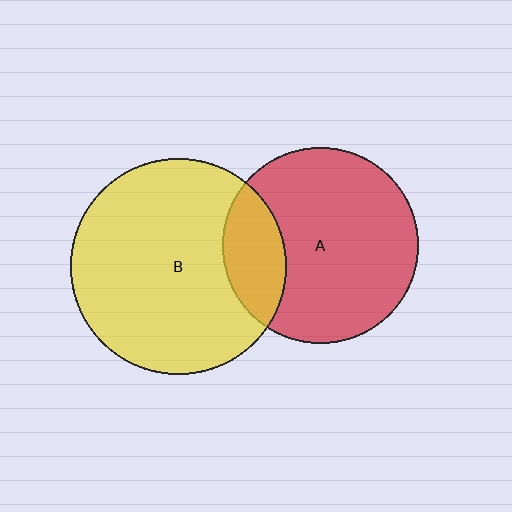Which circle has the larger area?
Circle B (yellow).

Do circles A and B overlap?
Yes.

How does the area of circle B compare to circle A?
Approximately 1.2 times.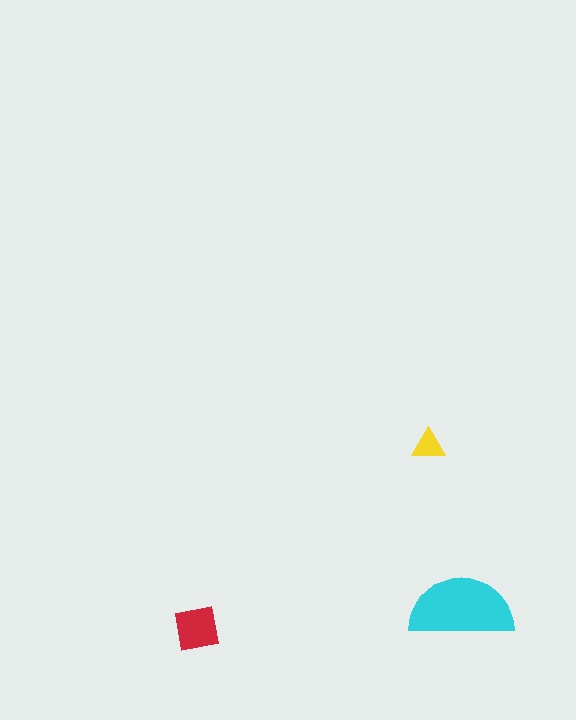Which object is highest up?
The yellow triangle is topmost.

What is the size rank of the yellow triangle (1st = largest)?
3rd.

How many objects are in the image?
There are 3 objects in the image.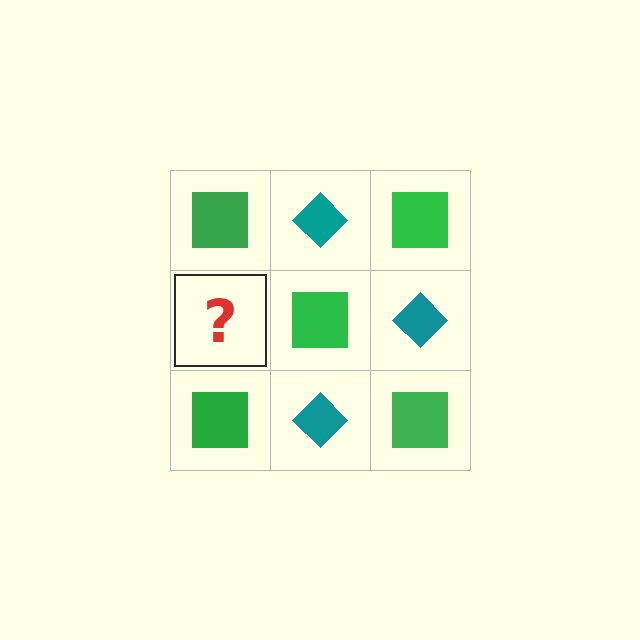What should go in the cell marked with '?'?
The missing cell should contain a teal diamond.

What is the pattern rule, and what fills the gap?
The rule is that it alternates green square and teal diamond in a checkerboard pattern. The gap should be filled with a teal diamond.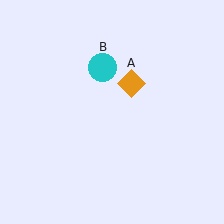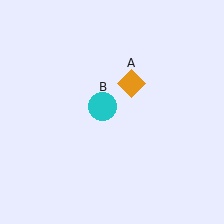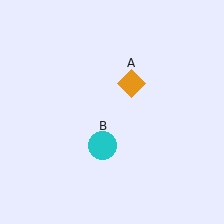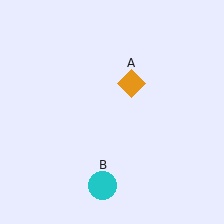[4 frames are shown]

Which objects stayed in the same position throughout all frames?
Orange diamond (object A) remained stationary.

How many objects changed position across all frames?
1 object changed position: cyan circle (object B).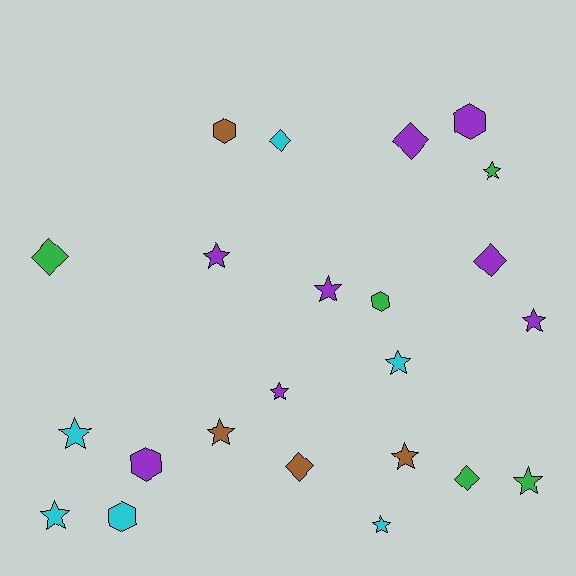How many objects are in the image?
There are 23 objects.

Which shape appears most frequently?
Star, with 12 objects.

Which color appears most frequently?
Purple, with 8 objects.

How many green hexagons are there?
There is 1 green hexagon.